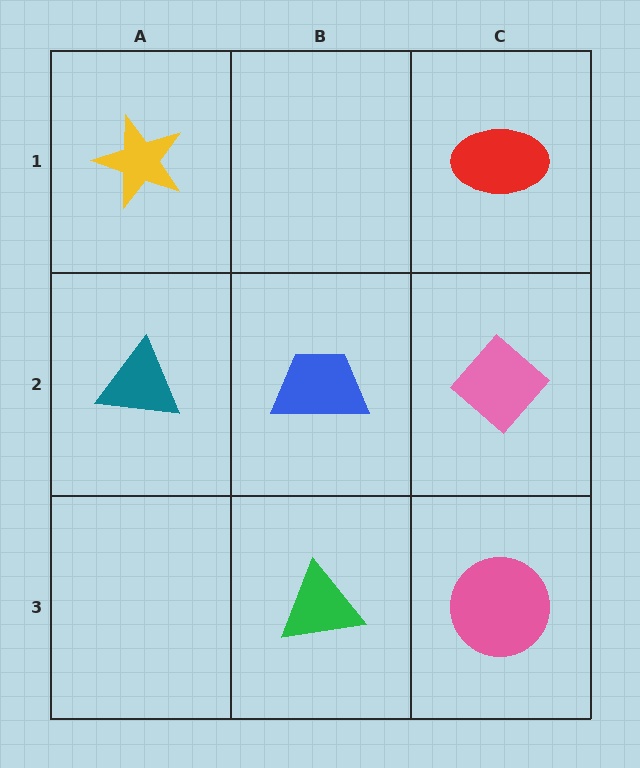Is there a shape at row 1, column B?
No, that cell is empty.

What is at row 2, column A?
A teal triangle.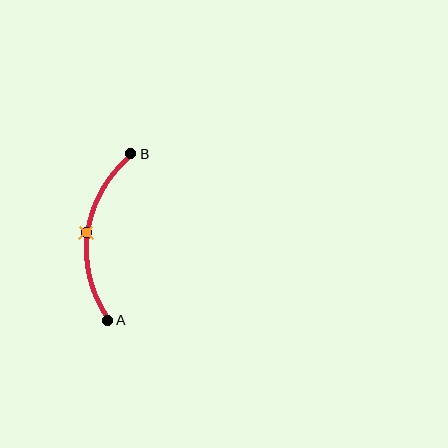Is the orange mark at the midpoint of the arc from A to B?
Yes. The orange mark lies on the arc at equal arc-length from both A and B — it is the arc midpoint.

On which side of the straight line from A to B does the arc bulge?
The arc bulges to the left of the straight line connecting A and B.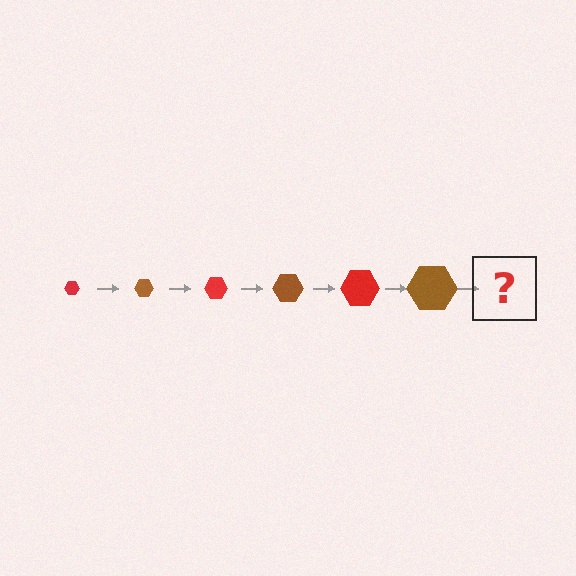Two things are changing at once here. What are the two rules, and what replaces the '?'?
The two rules are that the hexagon grows larger each step and the color cycles through red and brown. The '?' should be a red hexagon, larger than the previous one.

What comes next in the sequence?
The next element should be a red hexagon, larger than the previous one.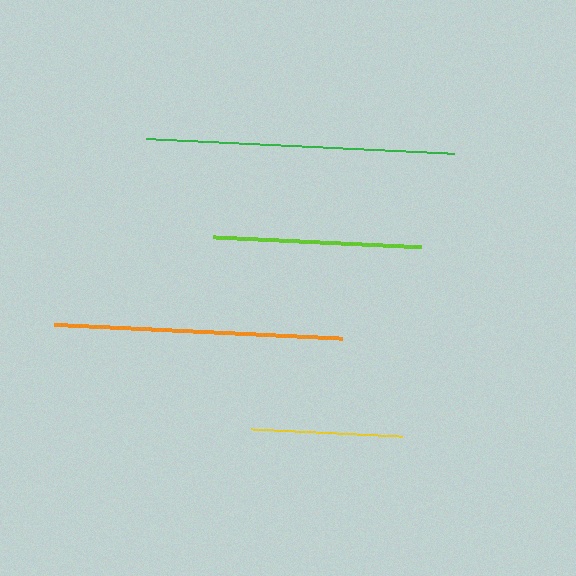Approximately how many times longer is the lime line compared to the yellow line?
The lime line is approximately 1.4 times the length of the yellow line.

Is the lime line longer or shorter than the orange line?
The orange line is longer than the lime line.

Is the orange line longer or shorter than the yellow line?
The orange line is longer than the yellow line.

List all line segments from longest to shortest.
From longest to shortest: green, orange, lime, yellow.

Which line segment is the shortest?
The yellow line is the shortest at approximately 151 pixels.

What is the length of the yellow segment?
The yellow segment is approximately 151 pixels long.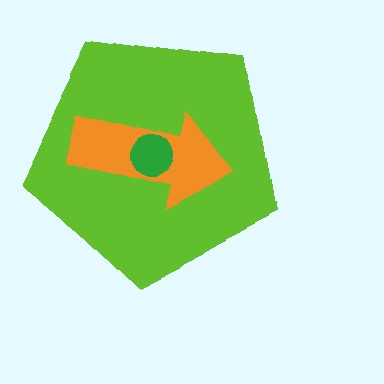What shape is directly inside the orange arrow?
The green circle.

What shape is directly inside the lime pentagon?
The orange arrow.